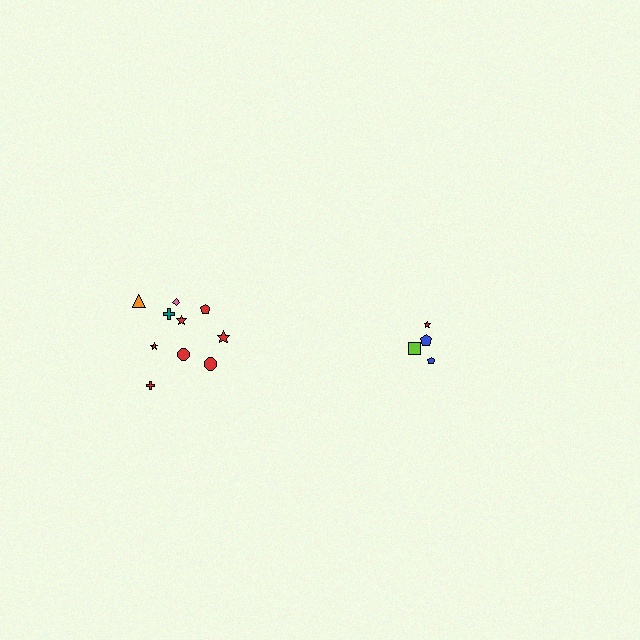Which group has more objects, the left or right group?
The left group.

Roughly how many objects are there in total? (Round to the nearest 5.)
Roughly 15 objects in total.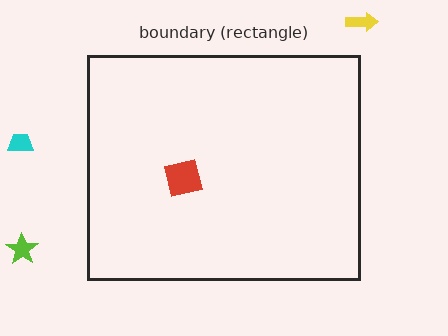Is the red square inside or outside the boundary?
Inside.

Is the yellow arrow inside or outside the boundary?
Outside.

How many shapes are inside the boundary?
1 inside, 3 outside.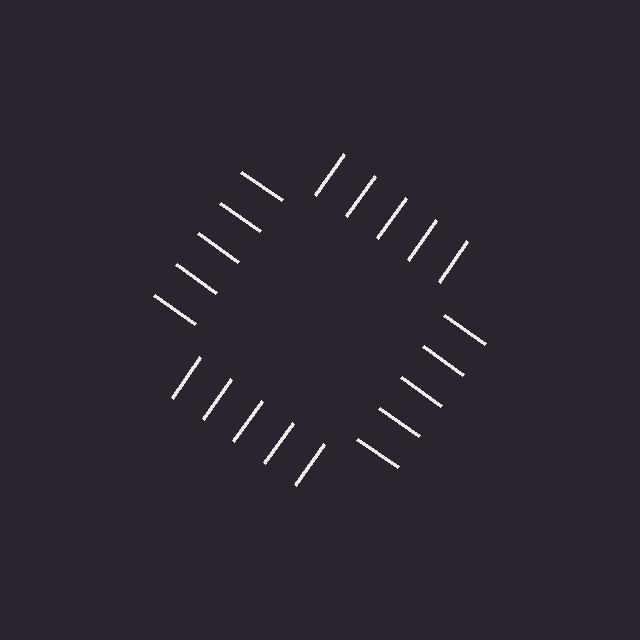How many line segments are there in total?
20 — 5 along each of the 4 edges.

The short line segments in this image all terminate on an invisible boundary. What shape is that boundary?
An illusory square — the line segments terminate on its edges but no continuous stroke is drawn.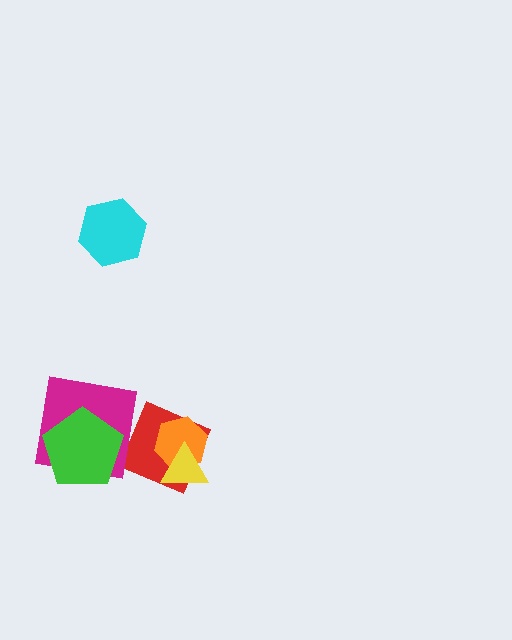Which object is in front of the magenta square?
The green pentagon is in front of the magenta square.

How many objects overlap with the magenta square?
2 objects overlap with the magenta square.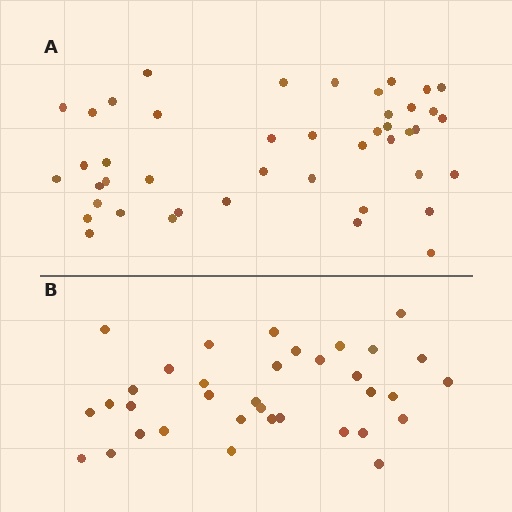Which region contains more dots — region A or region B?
Region A (the top region) has more dots.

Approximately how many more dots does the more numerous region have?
Region A has roughly 8 or so more dots than region B.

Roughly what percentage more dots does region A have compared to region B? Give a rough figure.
About 25% more.